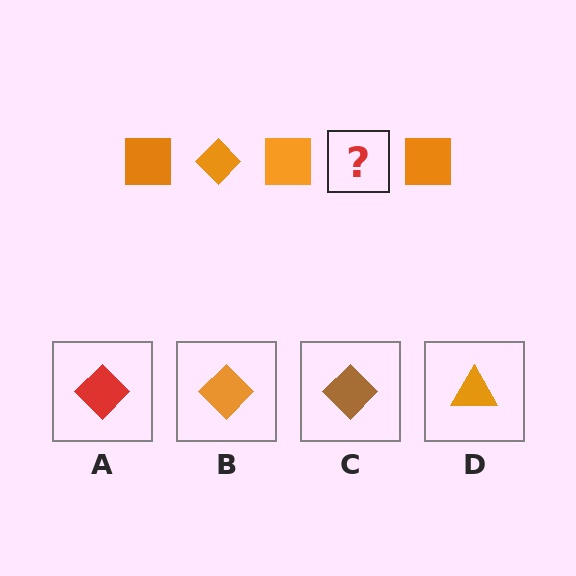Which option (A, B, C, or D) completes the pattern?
B.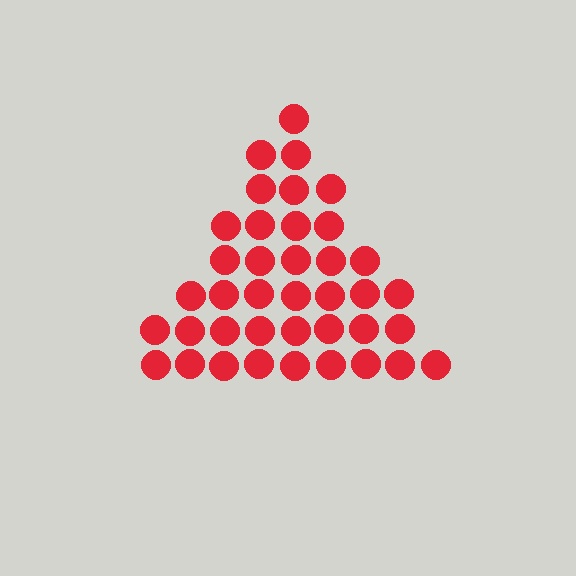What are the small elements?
The small elements are circles.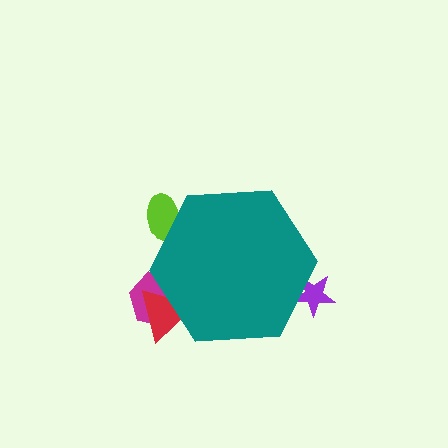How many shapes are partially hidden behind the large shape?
4 shapes are partially hidden.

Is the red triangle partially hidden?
Yes, the red triangle is partially hidden behind the teal hexagon.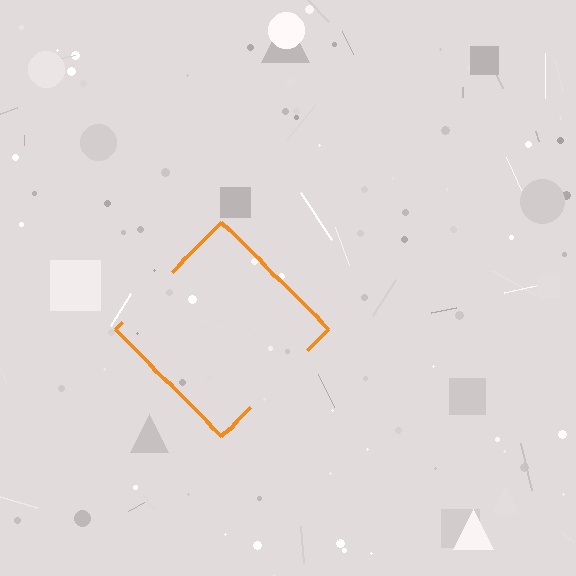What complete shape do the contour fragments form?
The contour fragments form a diamond.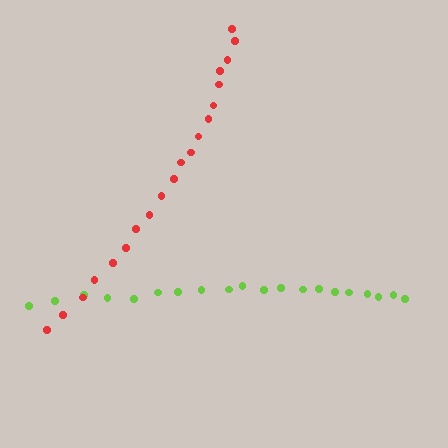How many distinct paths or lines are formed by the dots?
There are 2 distinct paths.